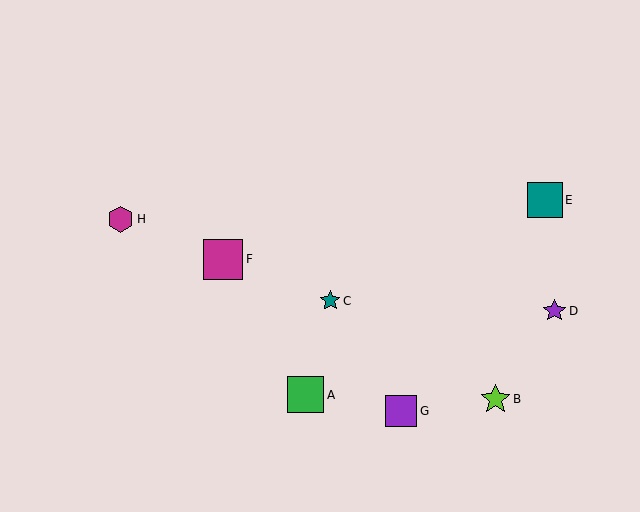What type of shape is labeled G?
Shape G is a purple square.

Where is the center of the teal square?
The center of the teal square is at (545, 200).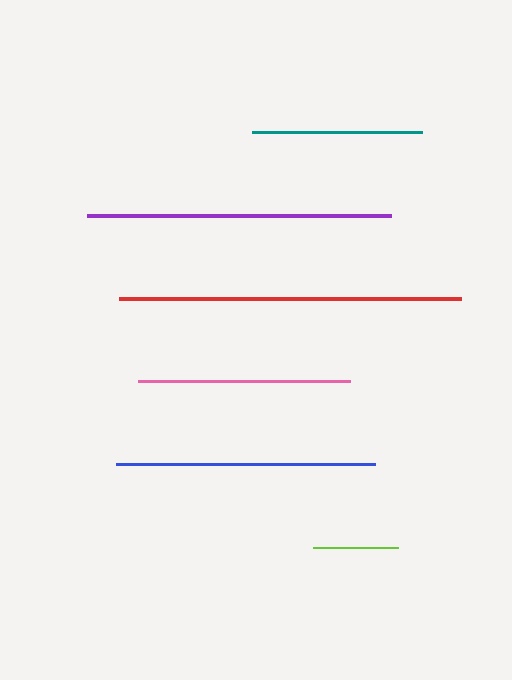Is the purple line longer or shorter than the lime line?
The purple line is longer than the lime line.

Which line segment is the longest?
The red line is the longest at approximately 342 pixels.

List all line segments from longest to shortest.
From longest to shortest: red, purple, blue, pink, teal, lime.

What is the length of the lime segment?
The lime segment is approximately 86 pixels long.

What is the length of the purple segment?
The purple segment is approximately 305 pixels long.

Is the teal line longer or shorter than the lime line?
The teal line is longer than the lime line.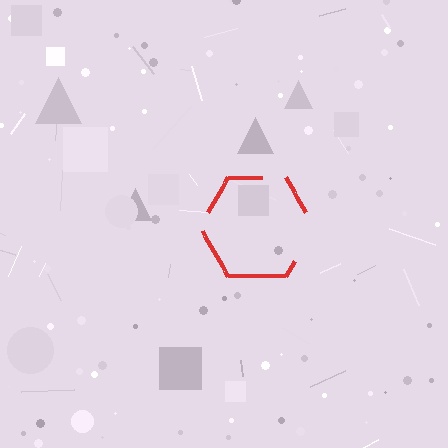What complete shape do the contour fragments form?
The contour fragments form a hexagon.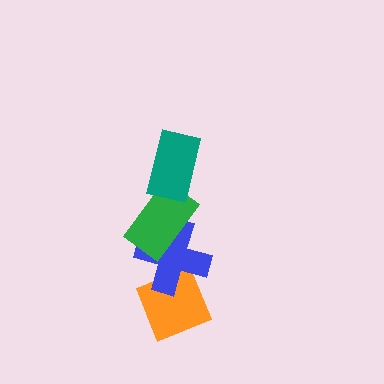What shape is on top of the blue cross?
The green rectangle is on top of the blue cross.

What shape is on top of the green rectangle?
The teal rectangle is on top of the green rectangle.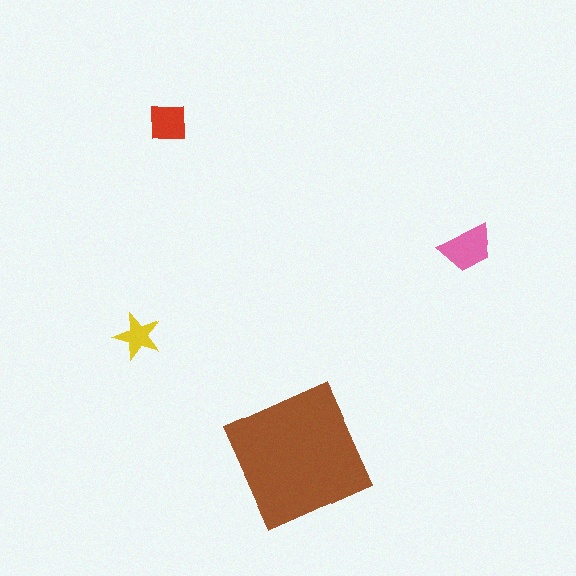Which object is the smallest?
The yellow star.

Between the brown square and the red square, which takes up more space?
The brown square.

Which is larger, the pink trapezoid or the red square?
The pink trapezoid.